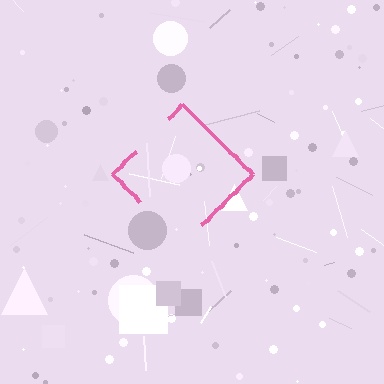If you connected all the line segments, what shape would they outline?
They would outline a diamond.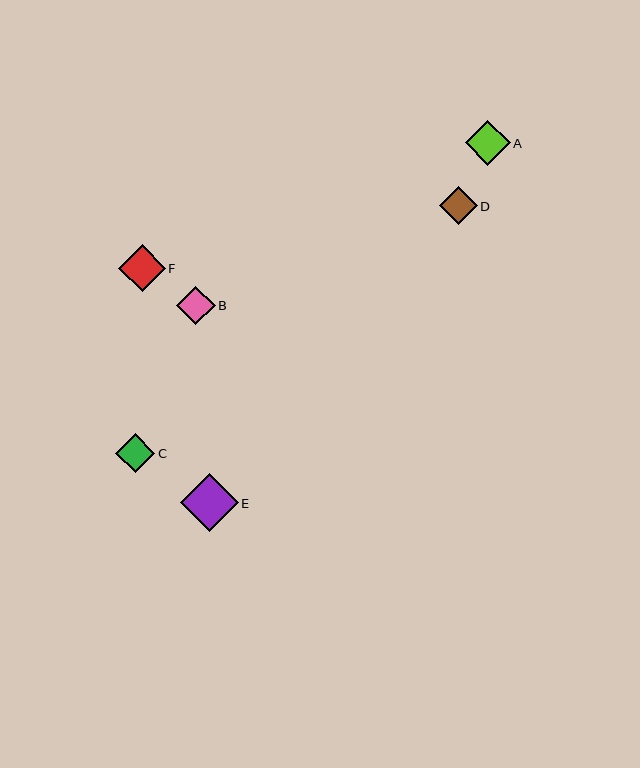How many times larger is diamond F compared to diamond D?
Diamond F is approximately 1.2 times the size of diamond D.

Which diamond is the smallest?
Diamond D is the smallest with a size of approximately 38 pixels.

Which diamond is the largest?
Diamond E is the largest with a size of approximately 58 pixels.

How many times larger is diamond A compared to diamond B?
Diamond A is approximately 1.2 times the size of diamond B.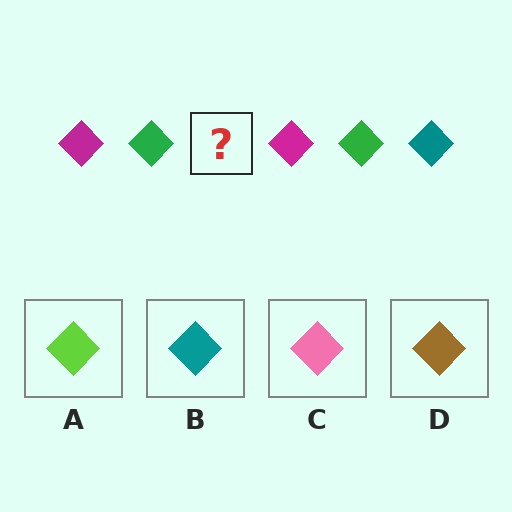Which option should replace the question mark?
Option B.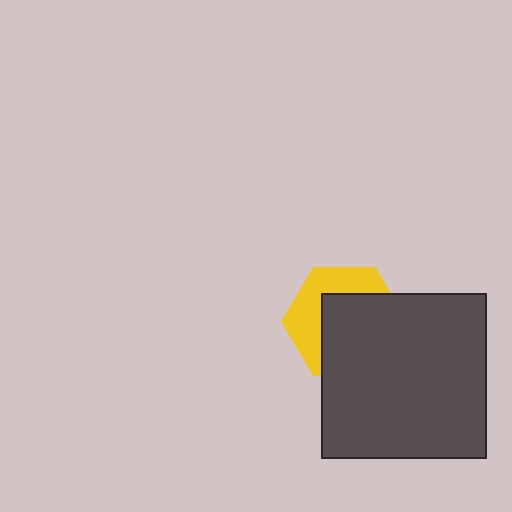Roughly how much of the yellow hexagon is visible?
A small part of it is visible (roughly 42%).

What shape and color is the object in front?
The object in front is a dark gray square.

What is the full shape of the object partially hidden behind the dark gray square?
The partially hidden object is a yellow hexagon.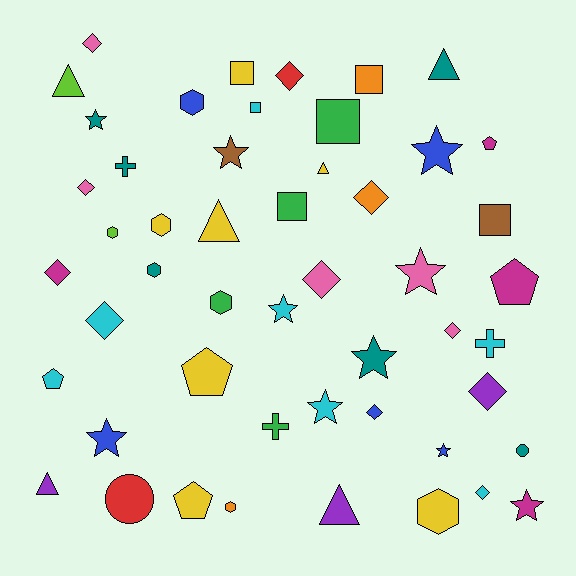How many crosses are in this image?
There are 3 crosses.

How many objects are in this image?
There are 50 objects.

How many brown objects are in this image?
There are 2 brown objects.